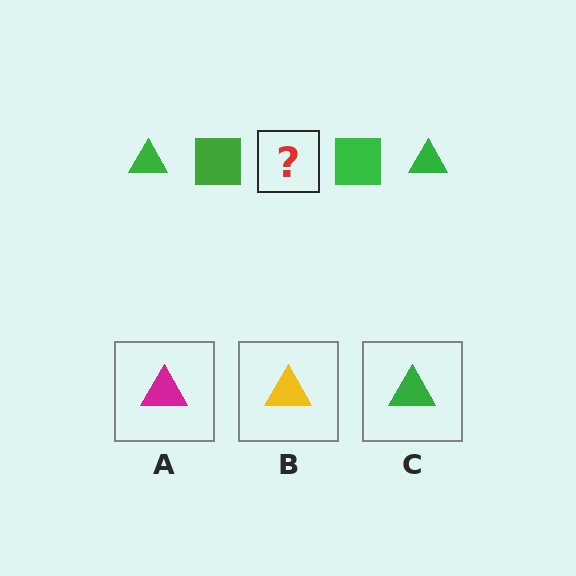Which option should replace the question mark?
Option C.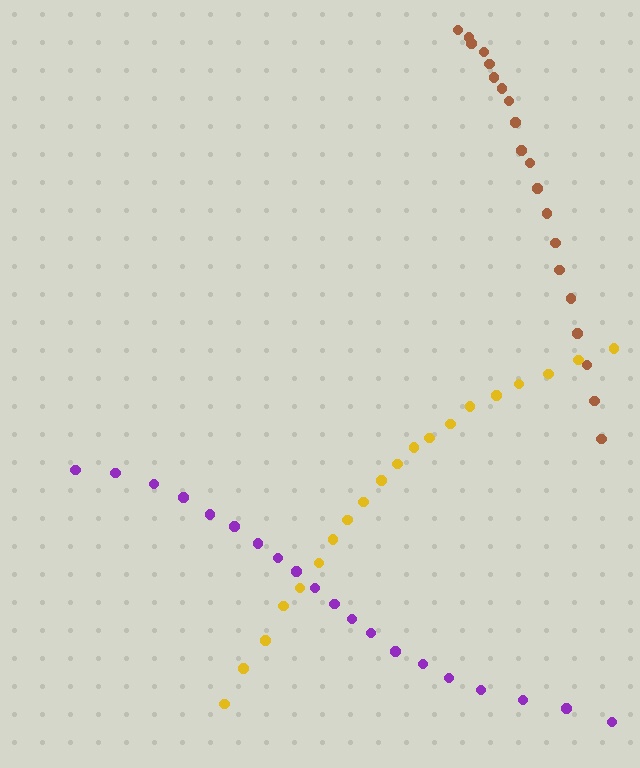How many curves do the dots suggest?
There are 3 distinct paths.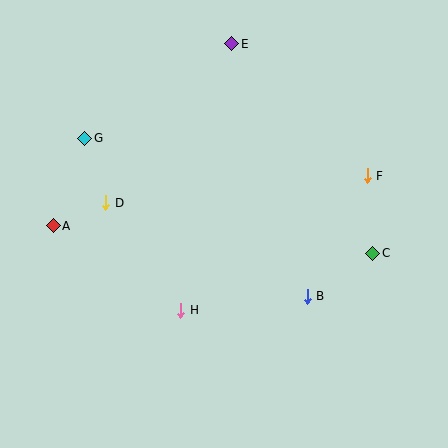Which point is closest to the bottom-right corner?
Point B is closest to the bottom-right corner.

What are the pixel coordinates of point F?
Point F is at (367, 176).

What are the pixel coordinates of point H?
Point H is at (181, 310).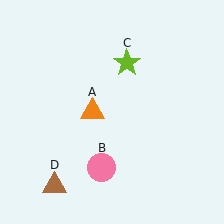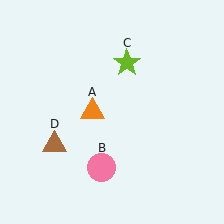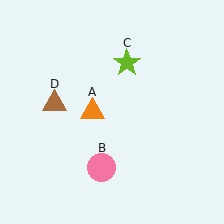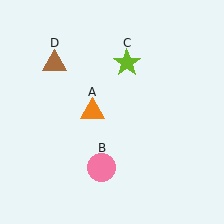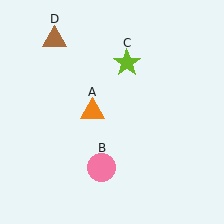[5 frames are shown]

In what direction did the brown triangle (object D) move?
The brown triangle (object D) moved up.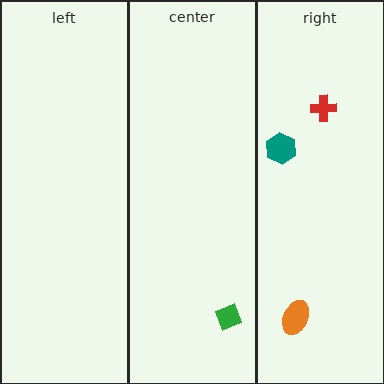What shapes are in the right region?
The orange ellipse, the teal hexagon, the red cross.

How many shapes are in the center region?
1.